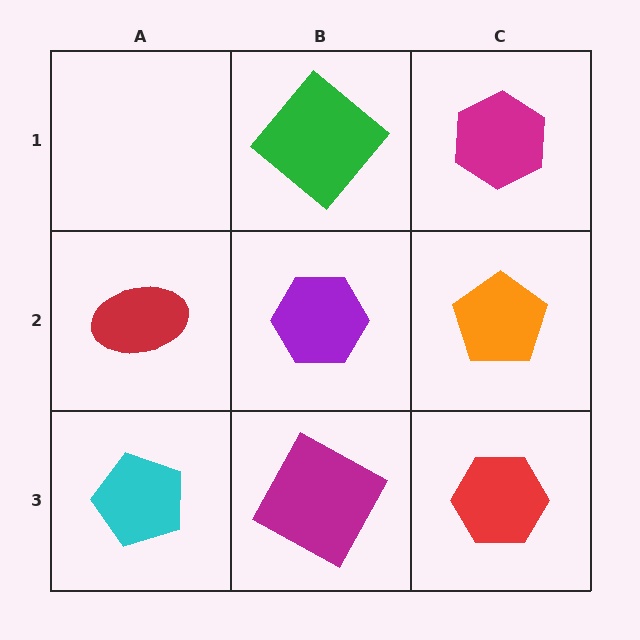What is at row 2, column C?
An orange pentagon.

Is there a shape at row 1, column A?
No, that cell is empty.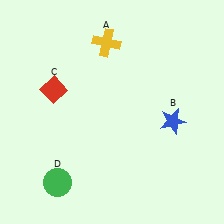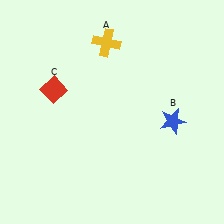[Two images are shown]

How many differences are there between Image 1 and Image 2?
There is 1 difference between the two images.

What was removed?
The green circle (D) was removed in Image 2.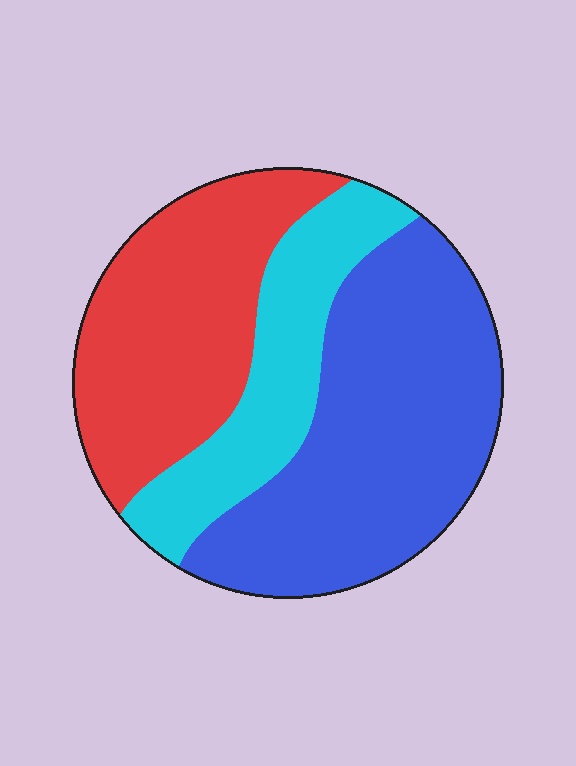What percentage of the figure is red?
Red covers roughly 35% of the figure.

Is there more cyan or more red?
Red.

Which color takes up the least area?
Cyan, at roughly 20%.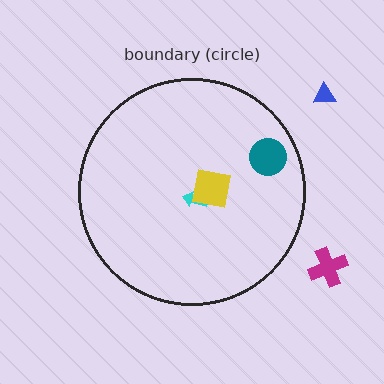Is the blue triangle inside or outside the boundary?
Outside.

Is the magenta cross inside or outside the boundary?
Outside.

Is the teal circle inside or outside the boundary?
Inside.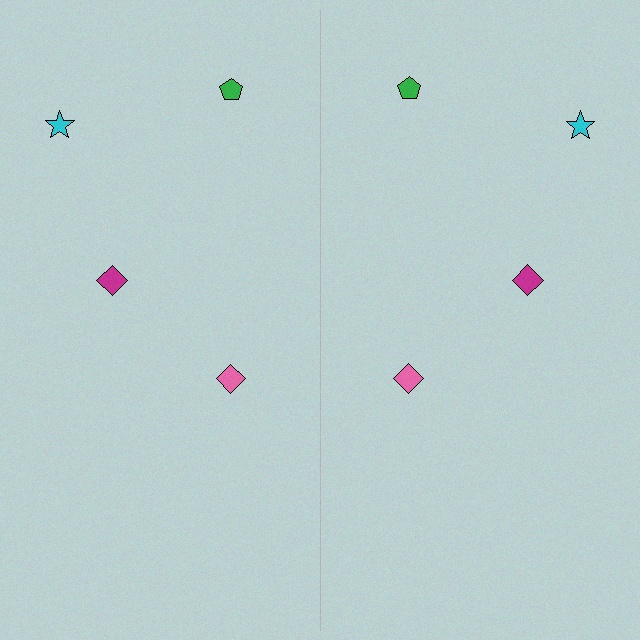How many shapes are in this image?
There are 8 shapes in this image.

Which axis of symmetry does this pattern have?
The pattern has a vertical axis of symmetry running through the center of the image.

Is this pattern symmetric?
Yes, this pattern has bilateral (reflection) symmetry.